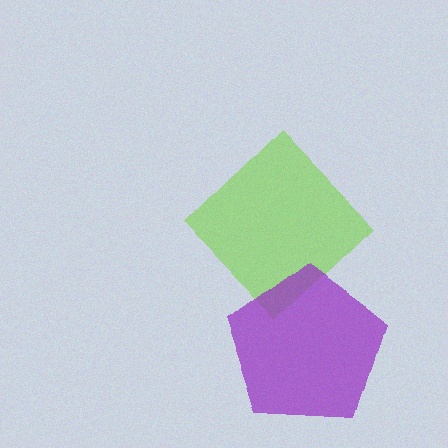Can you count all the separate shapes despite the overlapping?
Yes, there are 2 separate shapes.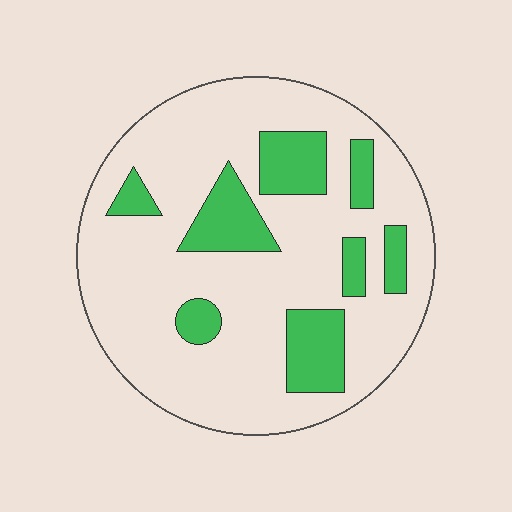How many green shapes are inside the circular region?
8.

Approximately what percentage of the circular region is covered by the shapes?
Approximately 20%.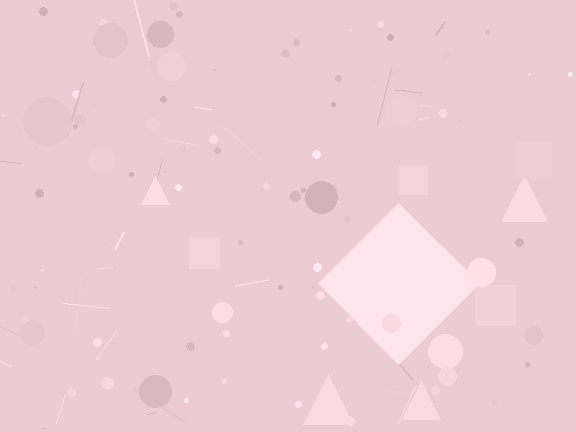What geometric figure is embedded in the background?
A diamond is embedded in the background.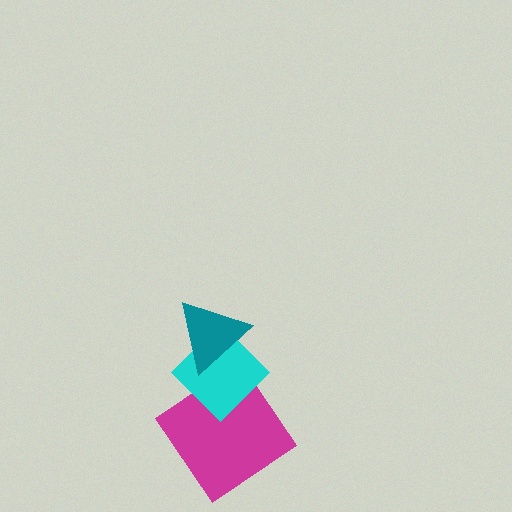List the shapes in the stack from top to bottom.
From top to bottom: the teal triangle, the cyan diamond, the magenta diamond.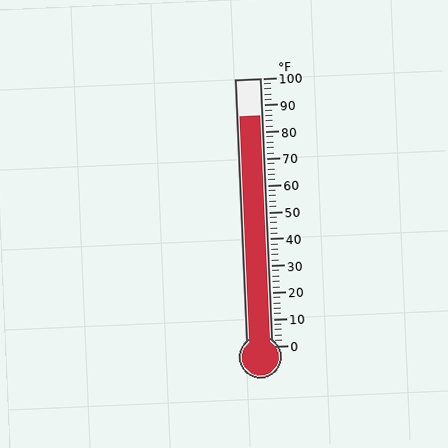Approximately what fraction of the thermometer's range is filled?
The thermometer is filled to approximately 85% of its range.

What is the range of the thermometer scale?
The thermometer scale ranges from 0°F to 100°F.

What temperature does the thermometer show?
The thermometer shows approximately 86°F.